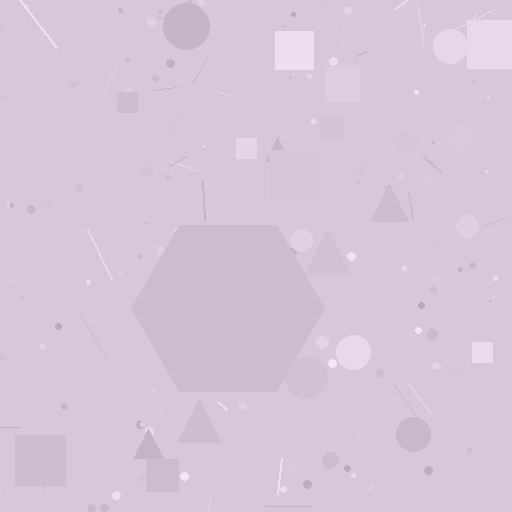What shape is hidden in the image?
A hexagon is hidden in the image.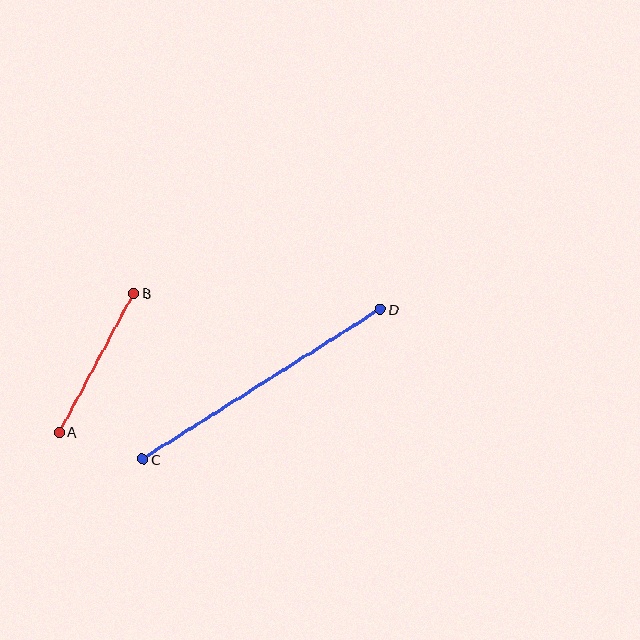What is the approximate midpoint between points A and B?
The midpoint is at approximately (96, 363) pixels.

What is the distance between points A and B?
The distance is approximately 157 pixels.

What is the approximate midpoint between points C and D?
The midpoint is at approximately (261, 384) pixels.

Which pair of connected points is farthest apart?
Points C and D are farthest apart.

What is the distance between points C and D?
The distance is approximately 281 pixels.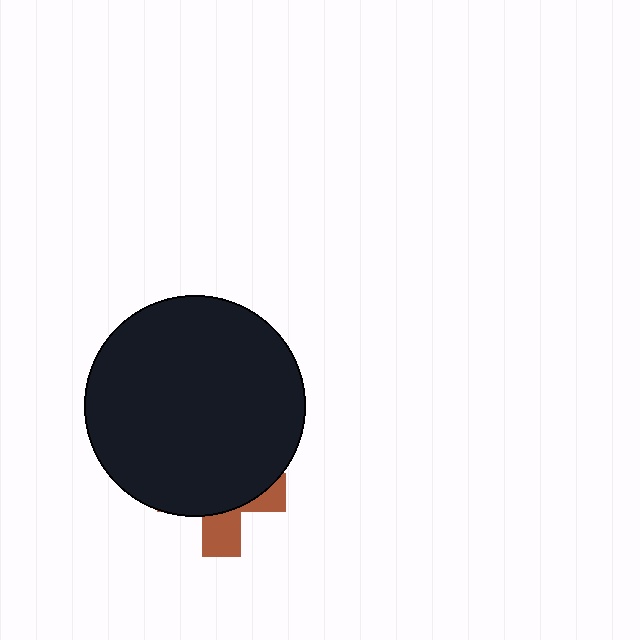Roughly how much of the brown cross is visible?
A small part of it is visible (roughly 31%).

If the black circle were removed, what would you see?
You would see the complete brown cross.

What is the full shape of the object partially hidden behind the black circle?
The partially hidden object is a brown cross.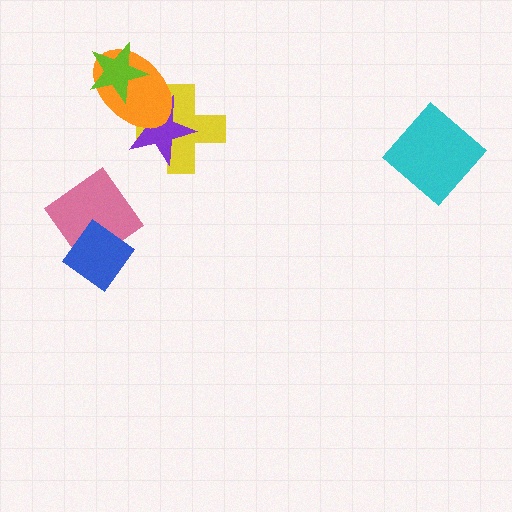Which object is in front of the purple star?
The orange ellipse is in front of the purple star.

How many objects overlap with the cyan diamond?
0 objects overlap with the cyan diamond.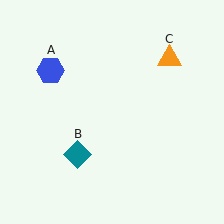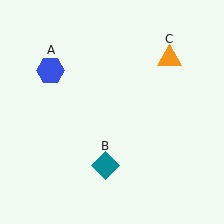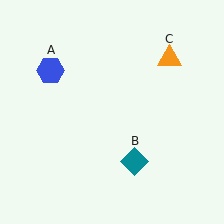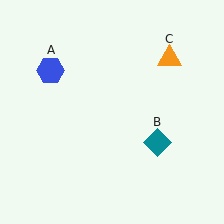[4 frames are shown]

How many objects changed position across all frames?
1 object changed position: teal diamond (object B).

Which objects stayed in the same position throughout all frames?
Blue hexagon (object A) and orange triangle (object C) remained stationary.